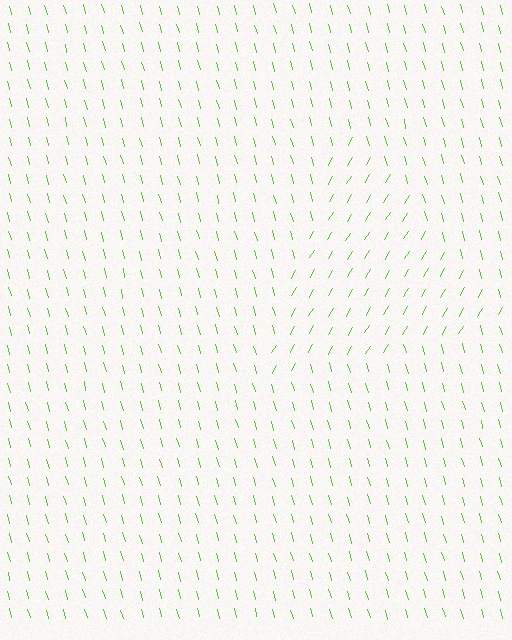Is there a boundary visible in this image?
Yes, there is a texture boundary formed by a change in line orientation.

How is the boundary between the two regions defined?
The boundary is defined purely by a change in line orientation (approximately 45 degrees difference). All lines are the same color and thickness.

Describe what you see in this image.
The image is filled with small lime line segments. A triangle region in the image has lines oriented differently from the surrounding lines, creating a visible texture boundary.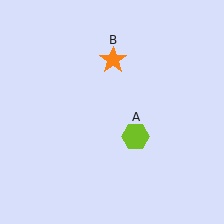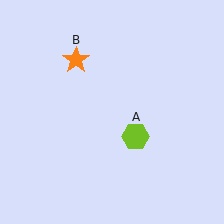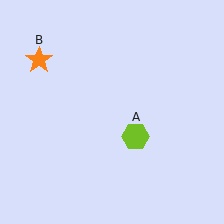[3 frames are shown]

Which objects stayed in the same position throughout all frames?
Lime hexagon (object A) remained stationary.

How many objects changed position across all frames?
1 object changed position: orange star (object B).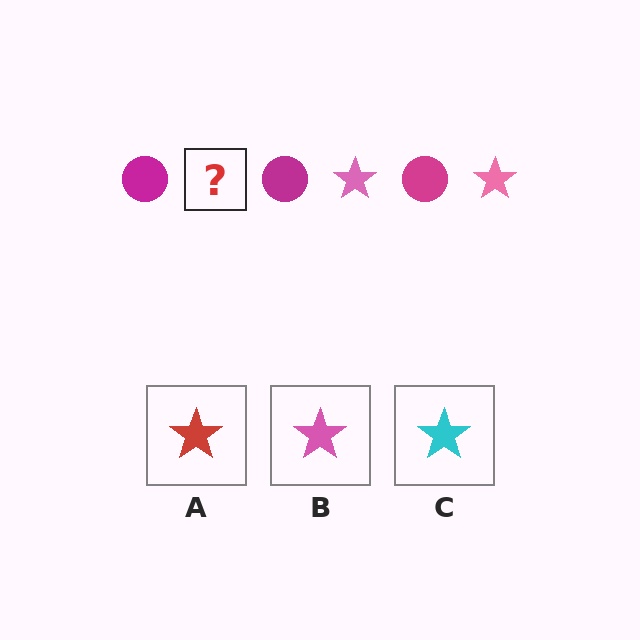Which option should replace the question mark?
Option B.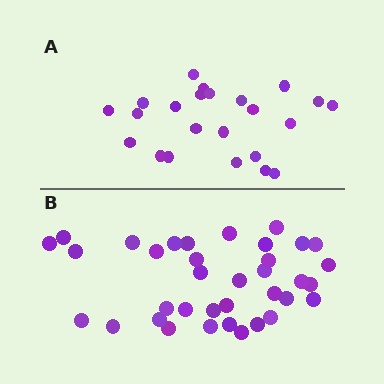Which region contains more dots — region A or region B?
Region B (the bottom region) has more dots.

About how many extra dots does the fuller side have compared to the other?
Region B has approximately 15 more dots than region A.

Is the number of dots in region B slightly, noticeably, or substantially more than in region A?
Region B has substantially more. The ratio is roughly 1.6 to 1.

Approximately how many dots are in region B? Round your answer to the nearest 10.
About 40 dots. (The exact count is 36, which rounds to 40.)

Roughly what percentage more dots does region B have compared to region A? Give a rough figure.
About 55% more.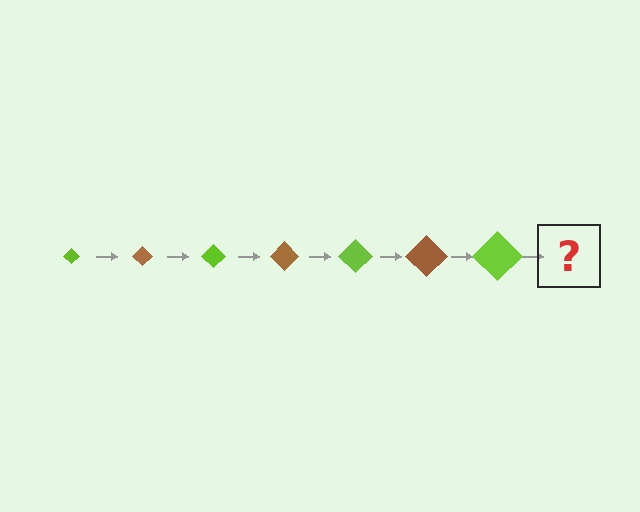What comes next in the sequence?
The next element should be a brown diamond, larger than the previous one.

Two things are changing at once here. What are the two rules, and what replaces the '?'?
The two rules are that the diamond grows larger each step and the color cycles through lime and brown. The '?' should be a brown diamond, larger than the previous one.